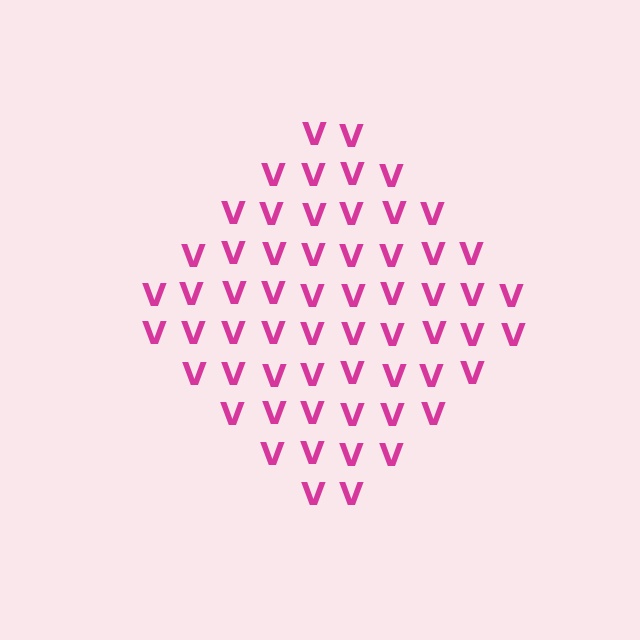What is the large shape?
The large shape is a diamond.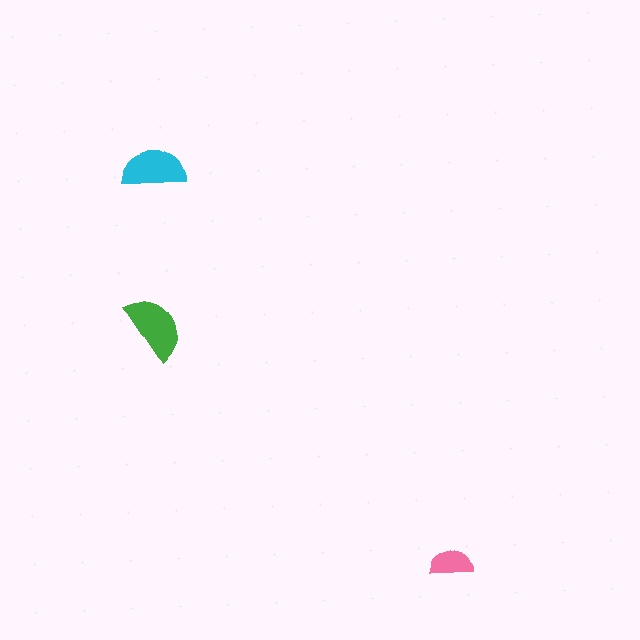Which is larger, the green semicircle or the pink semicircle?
The green one.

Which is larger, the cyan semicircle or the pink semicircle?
The cyan one.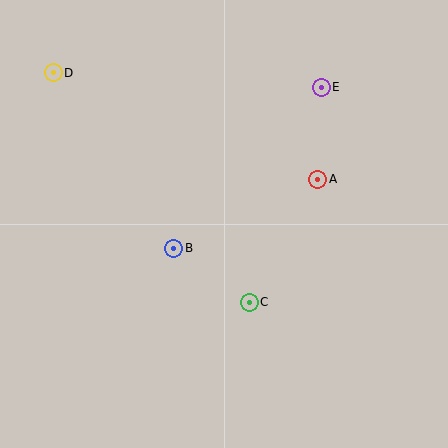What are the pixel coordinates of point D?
Point D is at (53, 73).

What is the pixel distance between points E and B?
The distance between E and B is 218 pixels.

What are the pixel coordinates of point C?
Point C is at (249, 302).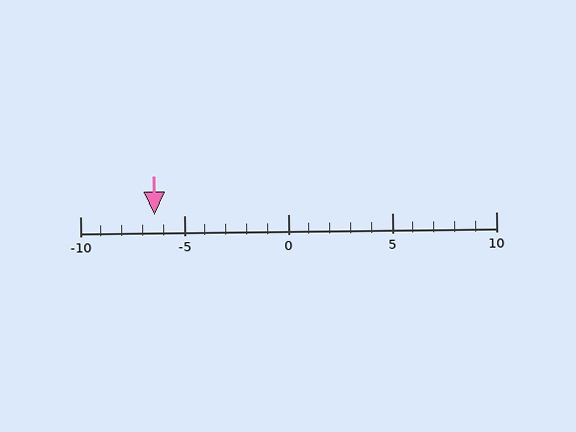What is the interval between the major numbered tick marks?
The major tick marks are spaced 5 units apart.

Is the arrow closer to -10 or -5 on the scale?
The arrow is closer to -5.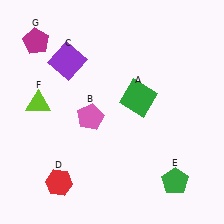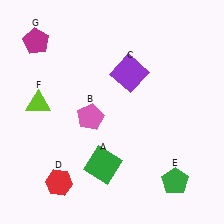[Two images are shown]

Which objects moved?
The objects that moved are: the green square (A), the purple square (C).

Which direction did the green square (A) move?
The green square (A) moved down.